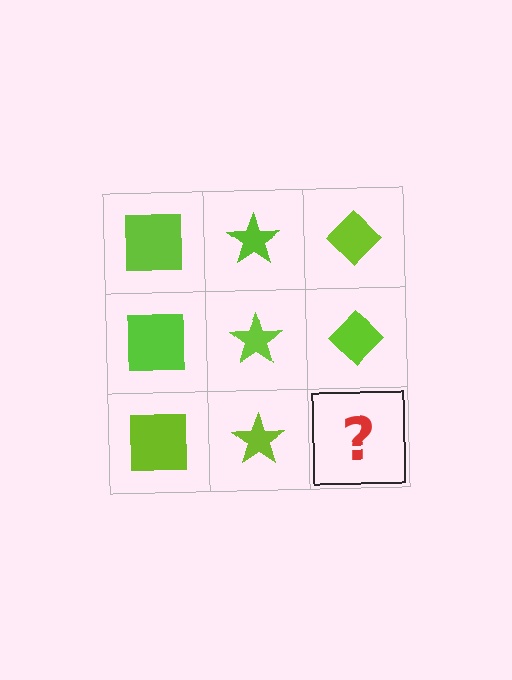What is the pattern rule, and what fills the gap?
The rule is that each column has a consistent shape. The gap should be filled with a lime diamond.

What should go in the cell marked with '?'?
The missing cell should contain a lime diamond.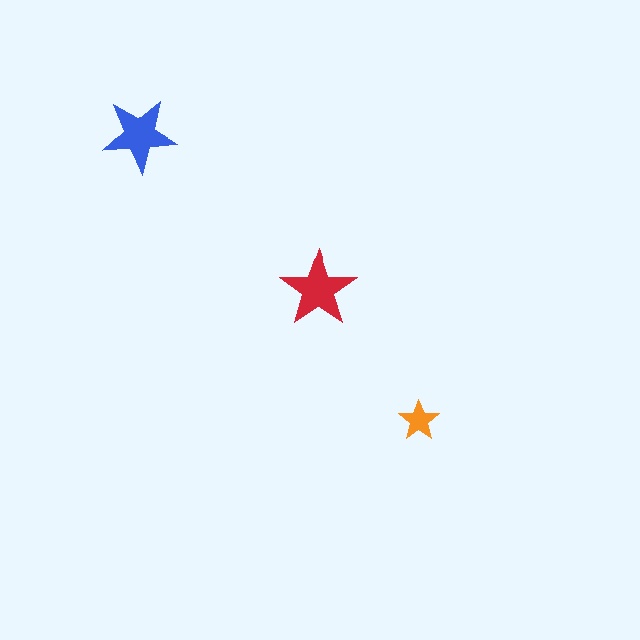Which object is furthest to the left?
The blue star is leftmost.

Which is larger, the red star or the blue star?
The red one.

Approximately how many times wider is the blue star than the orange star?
About 2 times wider.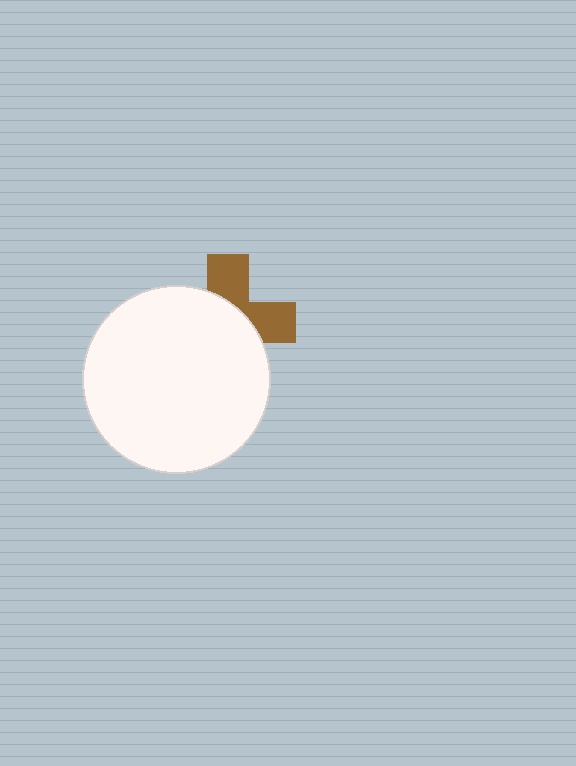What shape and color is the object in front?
The object in front is a white circle.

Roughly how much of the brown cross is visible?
A small part of it is visible (roughly 39%).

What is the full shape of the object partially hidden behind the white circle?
The partially hidden object is a brown cross.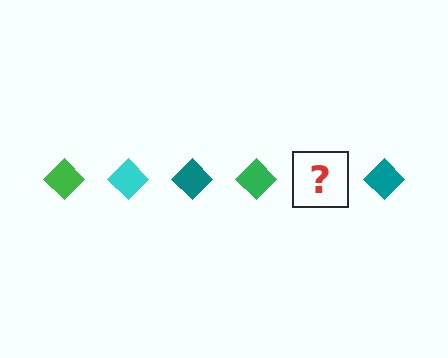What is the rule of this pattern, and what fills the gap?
The rule is that the pattern cycles through green, cyan, teal diamonds. The gap should be filled with a cyan diamond.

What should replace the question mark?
The question mark should be replaced with a cyan diamond.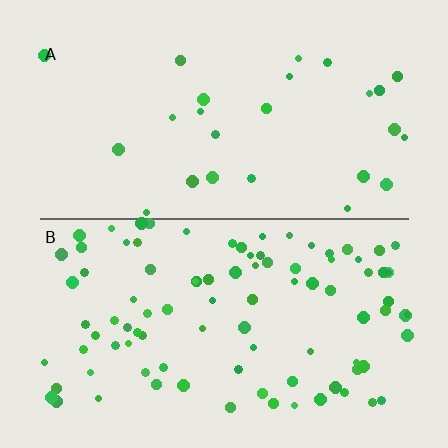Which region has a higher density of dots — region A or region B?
B (the bottom).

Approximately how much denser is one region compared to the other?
Approximately 3.5× — region B over region A.